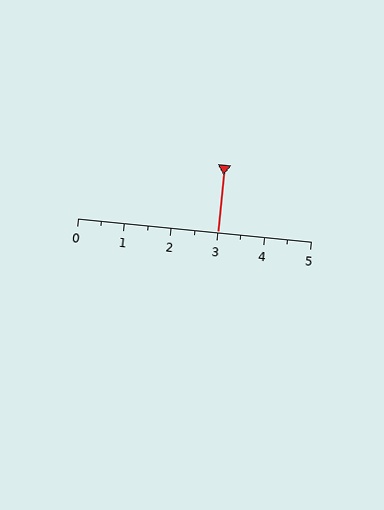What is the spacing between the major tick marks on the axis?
The major ticks are spaced 1 apart.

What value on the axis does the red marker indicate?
The marker indicates approximately 3.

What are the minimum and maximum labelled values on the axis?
The axis runs from 0 to 5.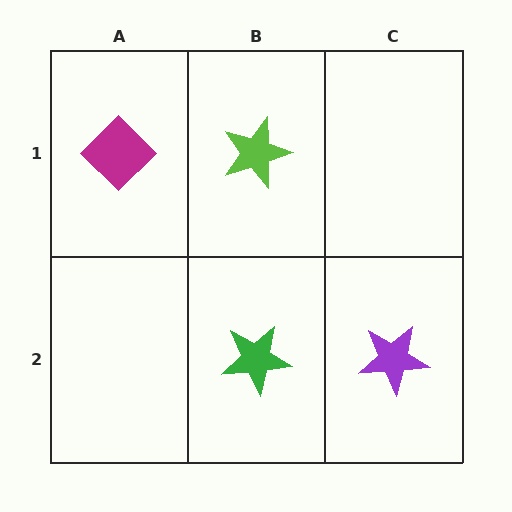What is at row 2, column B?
A green star.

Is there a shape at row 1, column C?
No, that cell is empty.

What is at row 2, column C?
A purple star.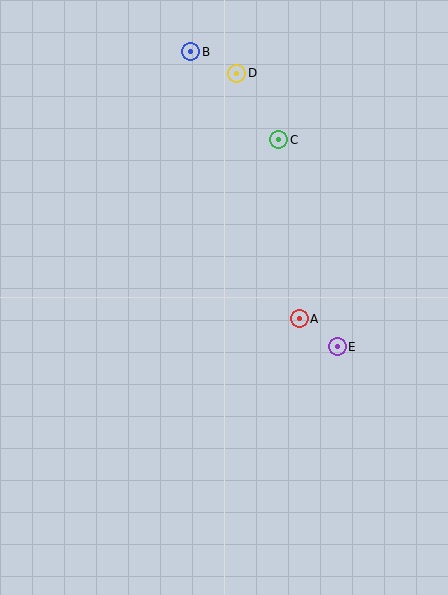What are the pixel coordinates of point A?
Point A is at (299, 319).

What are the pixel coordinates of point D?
Point D is at (237, 73).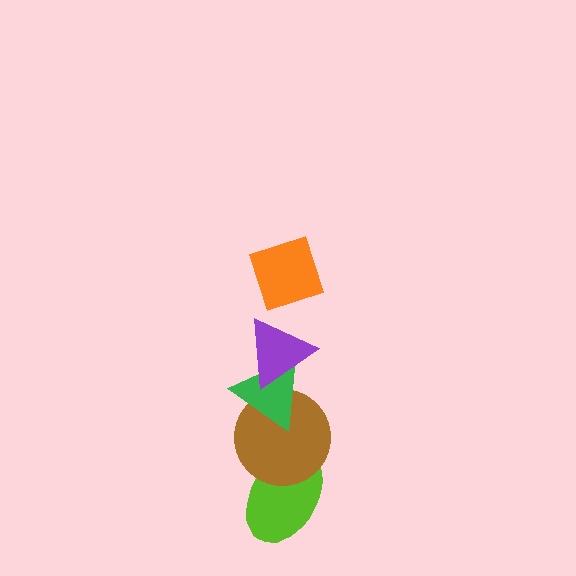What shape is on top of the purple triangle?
The orange diamond is on top of the purple triangle.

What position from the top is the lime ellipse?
The lime ellipse is 5th from the top.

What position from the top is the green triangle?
The green triangle is 3rd from the top.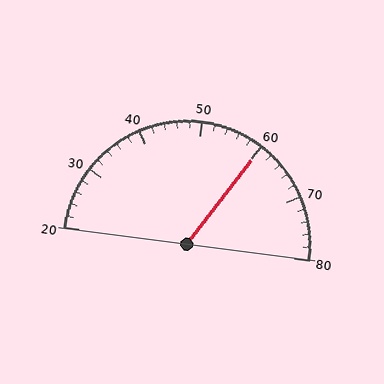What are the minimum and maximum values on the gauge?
The gauge ranges from 20 to 80.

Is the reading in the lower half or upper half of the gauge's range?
The reading is in the upper half of the range (20 to 80).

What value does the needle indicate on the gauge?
The needle indicates approximately 60.